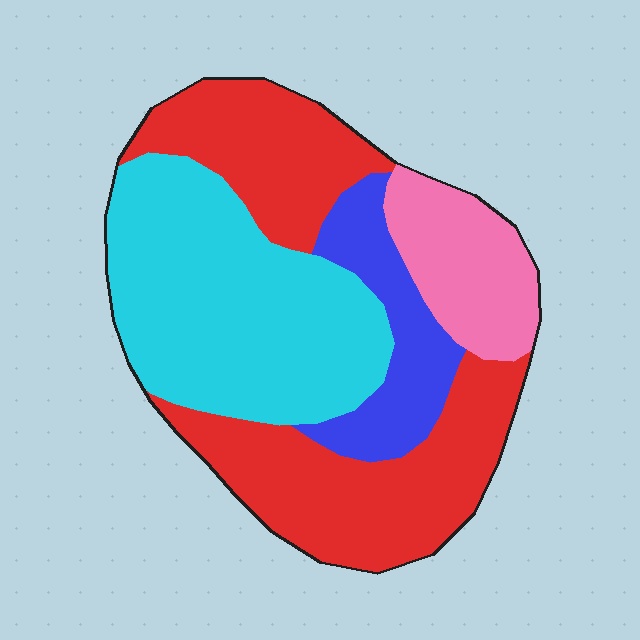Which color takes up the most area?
Red, at roughly 40%.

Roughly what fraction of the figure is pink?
Pink takes up about one eighth (1/8) of the figure.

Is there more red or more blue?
Red.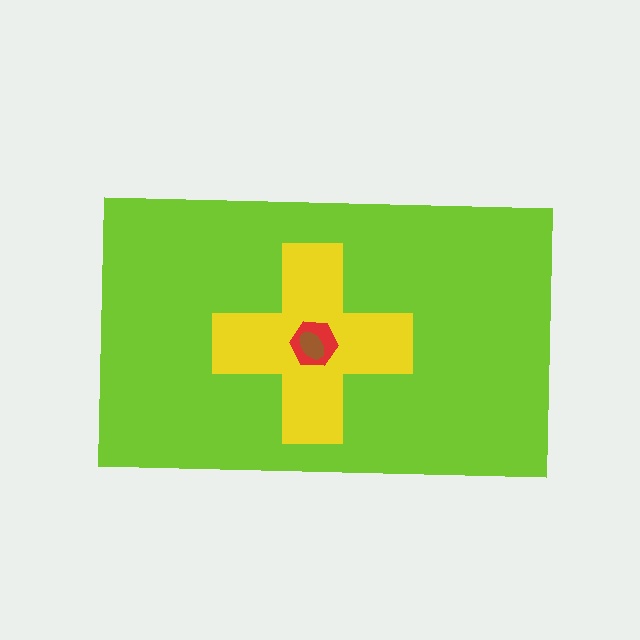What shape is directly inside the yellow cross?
The red hexagon.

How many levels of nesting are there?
4.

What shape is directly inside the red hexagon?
The brown ellipse.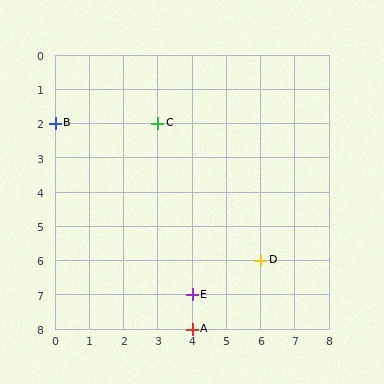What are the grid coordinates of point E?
Point E is at grid coordinates (4, 7).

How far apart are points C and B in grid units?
Points C and B are 3 columns apart.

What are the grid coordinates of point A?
Point A is at grid coordinates (4, 8).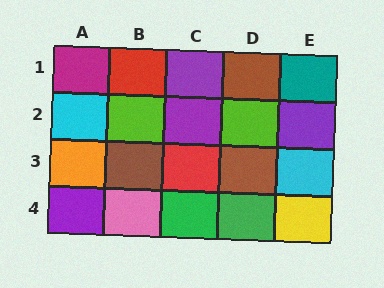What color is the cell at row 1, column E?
Teal.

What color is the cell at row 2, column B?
Lime.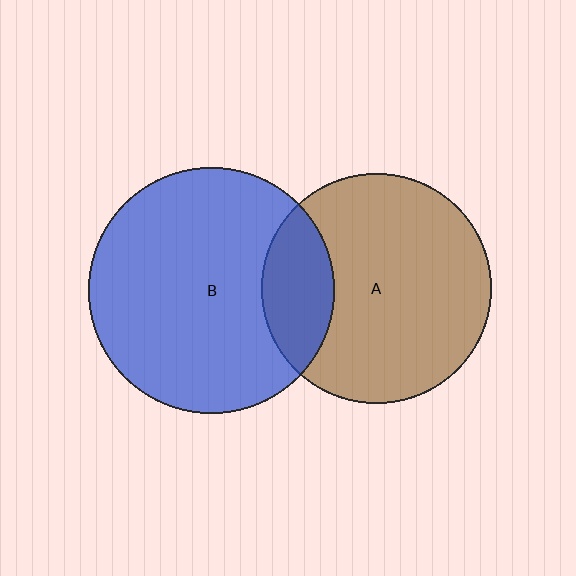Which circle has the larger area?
Circle B (blue).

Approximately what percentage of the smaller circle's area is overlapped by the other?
Approximately 20%.